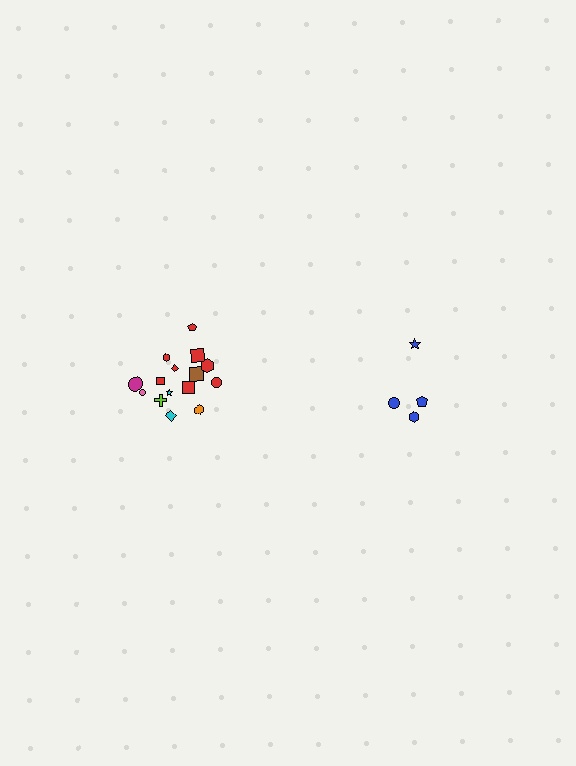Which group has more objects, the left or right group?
The left group.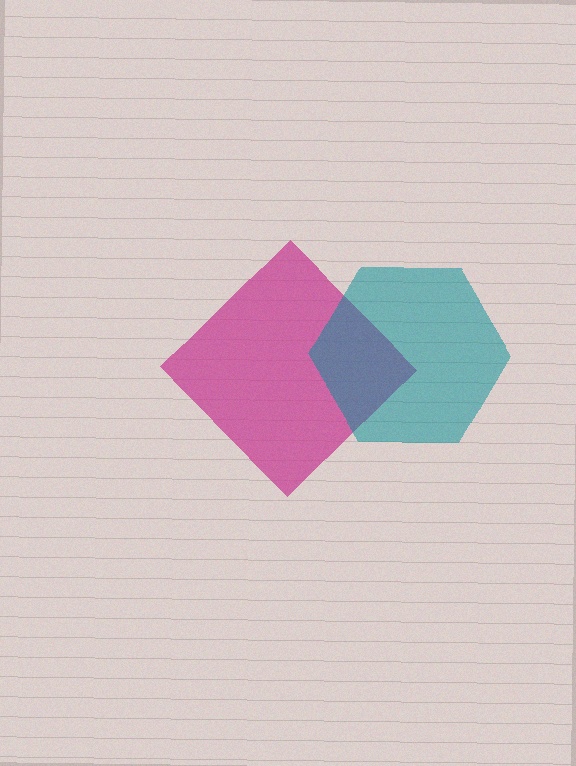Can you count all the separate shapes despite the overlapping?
Yes, there are 2 separate shapes.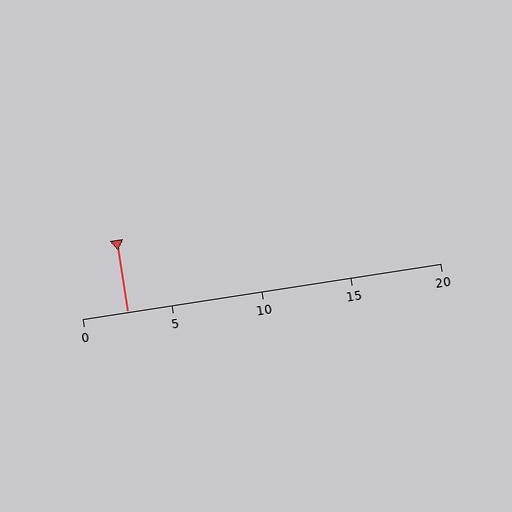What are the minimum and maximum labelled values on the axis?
The axis runs from 0 to 20.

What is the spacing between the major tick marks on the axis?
The major ticks are spaced 5 apart.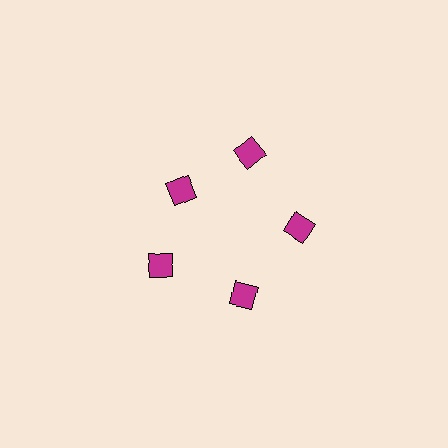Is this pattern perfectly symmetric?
No. The 5 magenta diamonds are arranged in a ring, but one element near the 10 o'clock position is pulled inward toward the center, breaking the 5-fold rotational symmetry.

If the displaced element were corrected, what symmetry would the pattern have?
It would have 5-fold rotational symmetry — the pattern would map onto itself every 72 degrees.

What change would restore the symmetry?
The symmetry would be restored by moving it outward, back onto the ring so that all 5 diamonds sit at equal angles and equal distance from the center.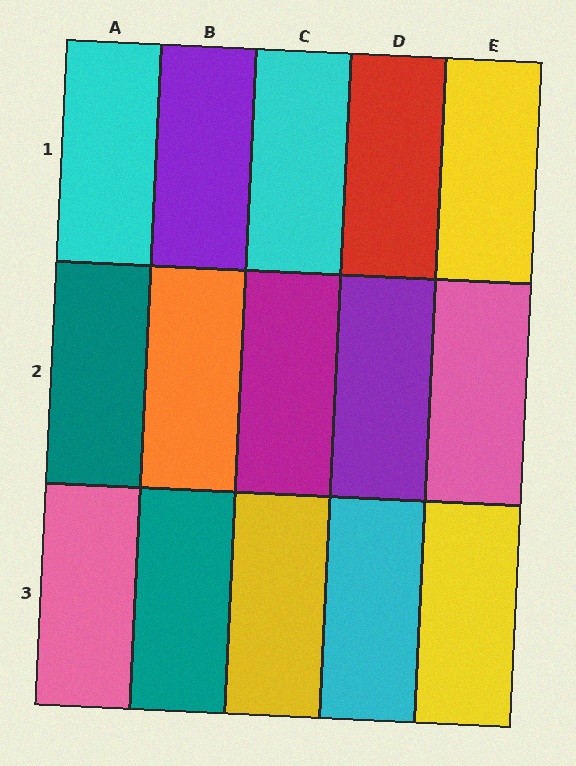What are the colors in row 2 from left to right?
Teal, orange, magenta, purple, pink.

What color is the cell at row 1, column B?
Purple.